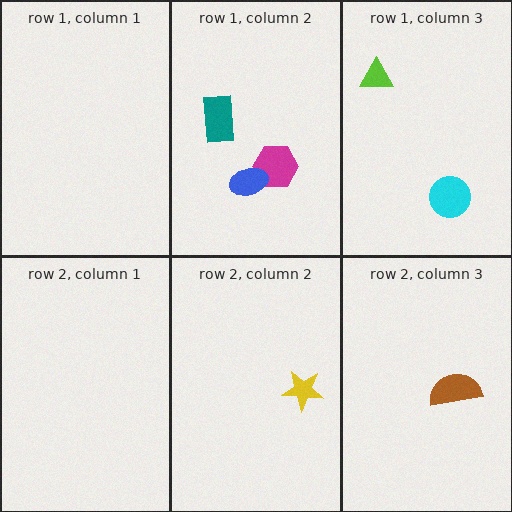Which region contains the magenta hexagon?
The row 1, column 2 region.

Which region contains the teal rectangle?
The row 1, column 2 region.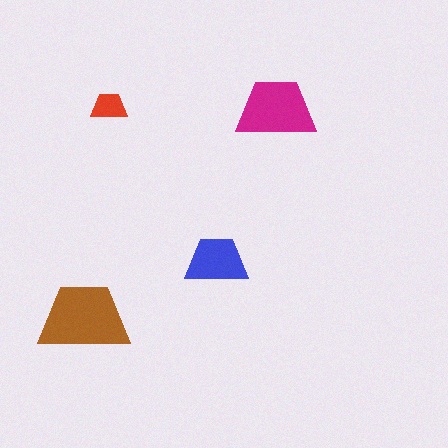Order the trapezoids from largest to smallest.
the brown one, the magenta one, the blue one, the red one.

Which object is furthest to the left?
The brown trapezoid is leftmost.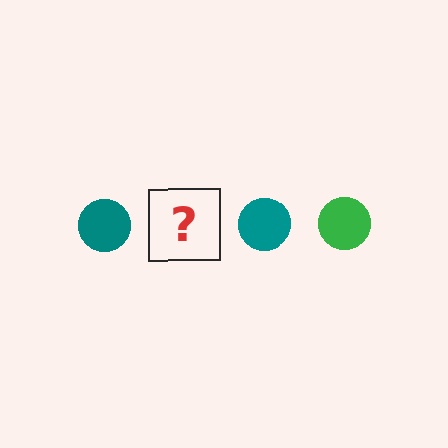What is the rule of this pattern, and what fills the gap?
The rule is that the pattern cycles through teal, green circles. The gap should be filled with a green circle.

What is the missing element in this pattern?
The missing element is a green circle.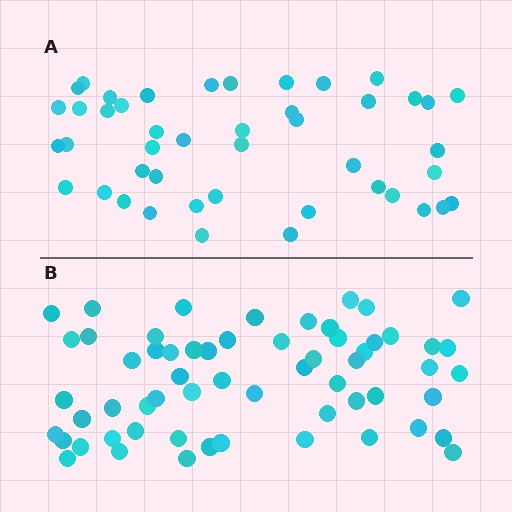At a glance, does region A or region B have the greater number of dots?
Region B (the bottom region) has more dots.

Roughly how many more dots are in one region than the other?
Region B has approximately 15 more dots than region A.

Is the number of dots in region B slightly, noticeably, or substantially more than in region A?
Region B has noticeably more, but not dramatically so. The ratio is roughly 1.3 to 1.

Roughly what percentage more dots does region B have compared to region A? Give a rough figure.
About 35% more.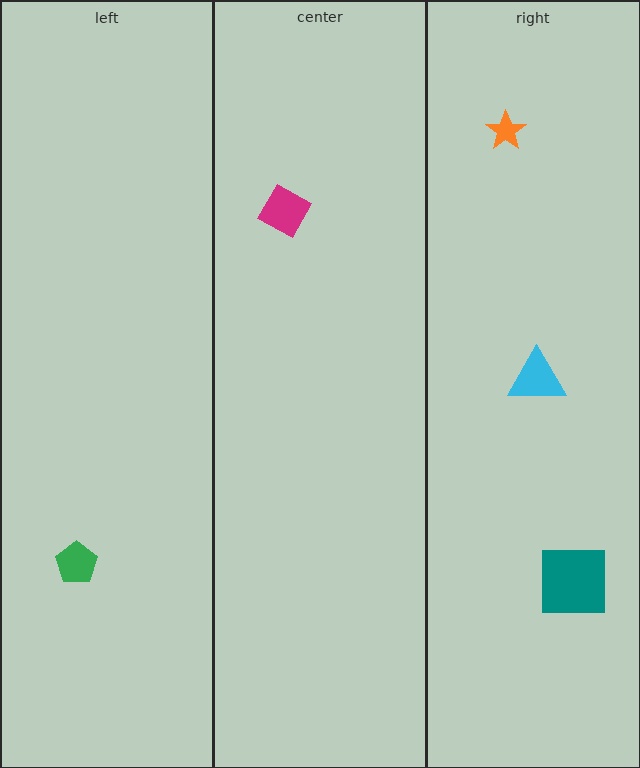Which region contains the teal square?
The right region.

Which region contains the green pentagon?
The left region.